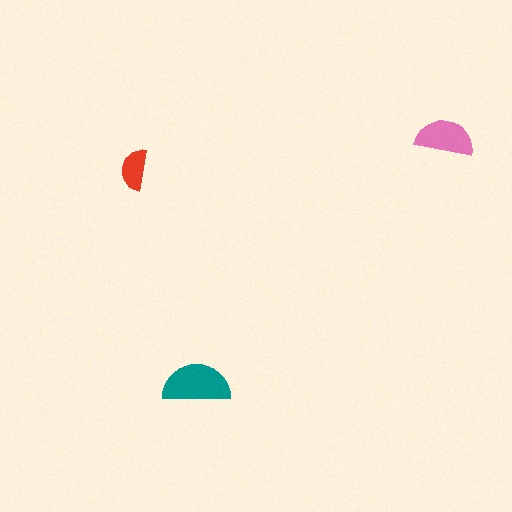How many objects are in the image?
There are 3 objects in the image.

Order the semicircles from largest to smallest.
the teal one, the pink one, the red one.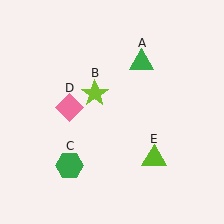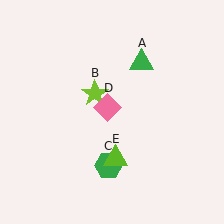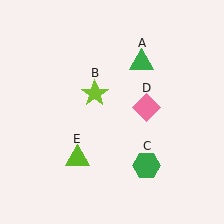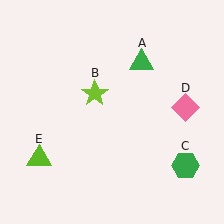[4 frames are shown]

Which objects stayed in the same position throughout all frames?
Green triangle (object A) and lime star (object B) remained stationary.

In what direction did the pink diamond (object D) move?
The pink diamond (object D) moved right.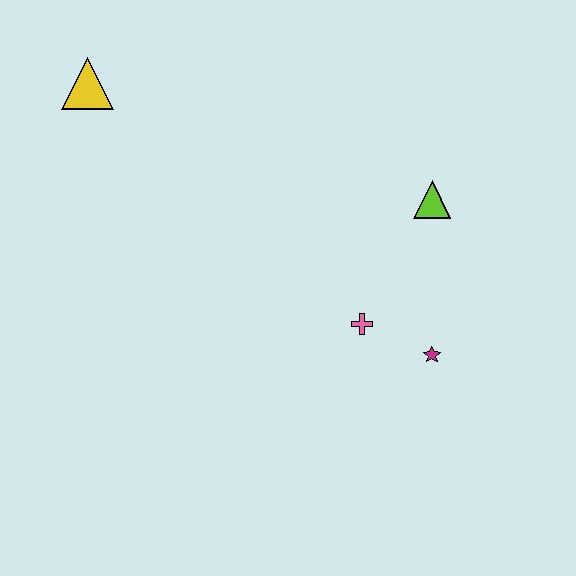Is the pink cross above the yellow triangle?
No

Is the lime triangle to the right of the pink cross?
Yes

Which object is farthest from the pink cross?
The yellow triangle is farthest from the pink cross.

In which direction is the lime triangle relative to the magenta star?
The lime triangle is above the magenta star.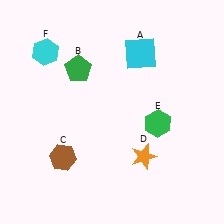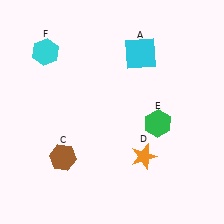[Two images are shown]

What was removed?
The green pentagon (B) was removed in Image 2.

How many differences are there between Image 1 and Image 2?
There is 1 difference between the two images.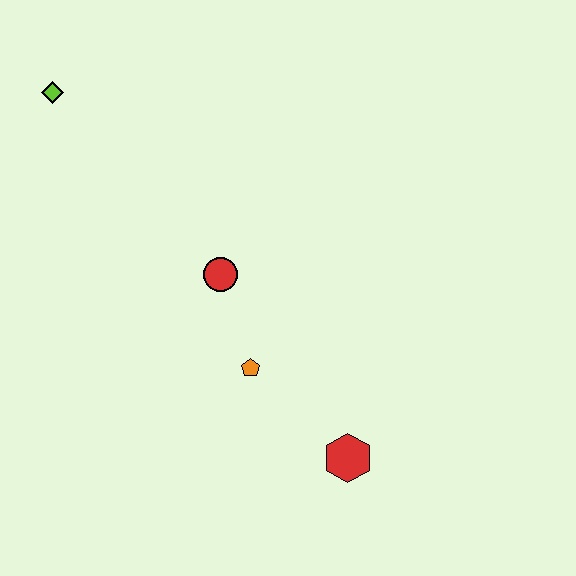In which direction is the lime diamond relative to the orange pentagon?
The lime diamond is above the orange pentagon.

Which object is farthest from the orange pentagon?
The lime diamond is farthest from the orange pentagon.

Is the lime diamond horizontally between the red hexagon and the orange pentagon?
No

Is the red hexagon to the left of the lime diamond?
No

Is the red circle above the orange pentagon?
Yes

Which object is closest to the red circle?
The orange pentagon is closest to the red circle.